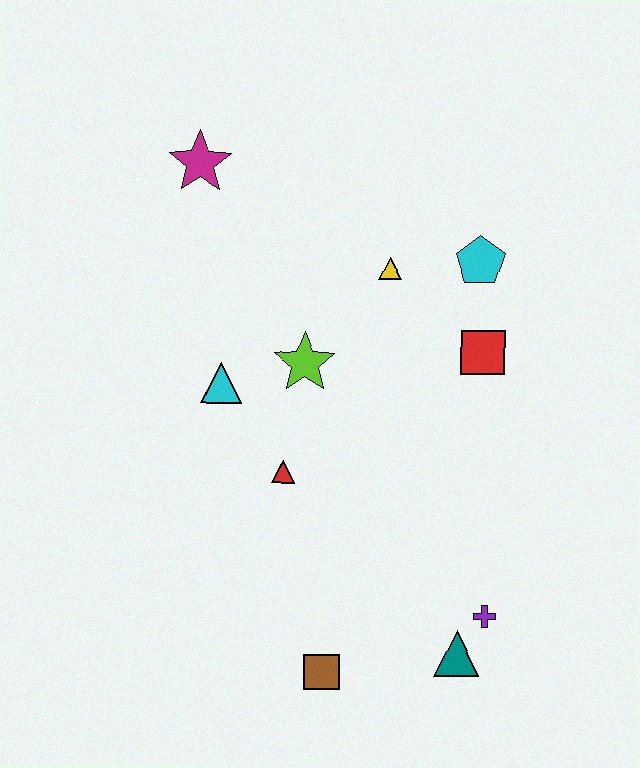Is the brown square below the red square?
Yes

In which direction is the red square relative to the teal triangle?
The red square is above the teal triangle.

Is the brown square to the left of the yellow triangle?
Yes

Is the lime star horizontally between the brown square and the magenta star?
Yes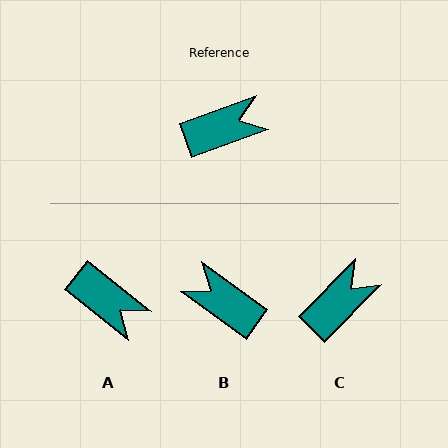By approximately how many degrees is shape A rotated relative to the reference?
Approximately 59 degrees clockwise.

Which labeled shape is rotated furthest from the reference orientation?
B, about 124 degrees away.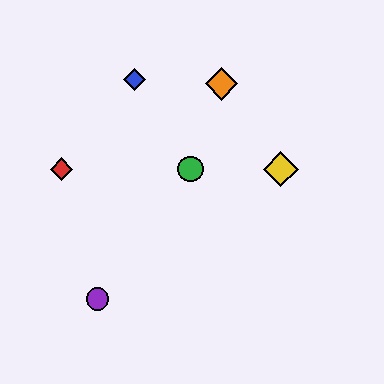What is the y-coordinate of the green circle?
The green circle is at y≈169.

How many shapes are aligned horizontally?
3 shapes (the red diamond, the green circle, the yellow diamond) are aligned horizontally.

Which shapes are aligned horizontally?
The red diamond, the green circle, the yellow diamond are aligned horizontally.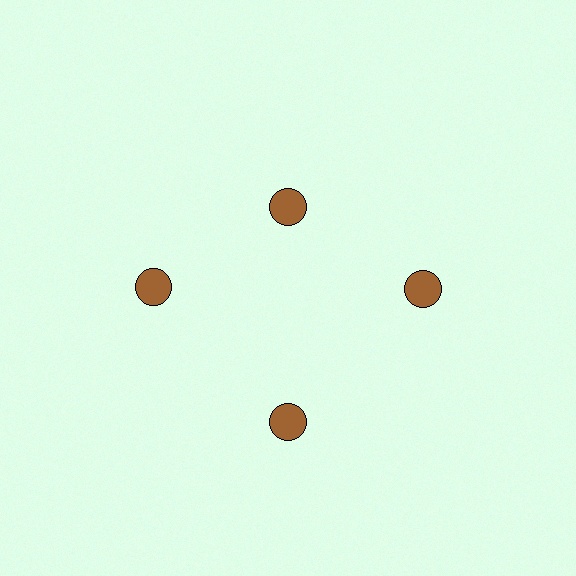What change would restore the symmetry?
The symmetry would be restored by moving it outward, back onto the ring so that all 4 circles sit at equal angles and equal distance from the center.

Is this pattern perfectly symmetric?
No. The 4 brown circles are arranged in a ring, but one element near the 12 o'clock position is pulled inward toward the center, breaking the 4-fold rotational symmetry.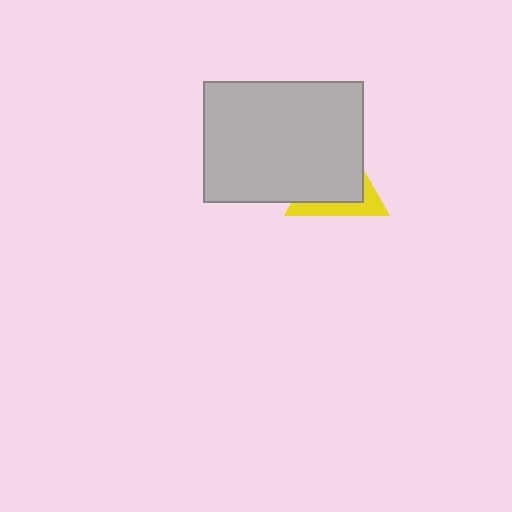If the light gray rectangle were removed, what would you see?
You would see the complete yellow triangle.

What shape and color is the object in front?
The object in front is a light gray rectangle.